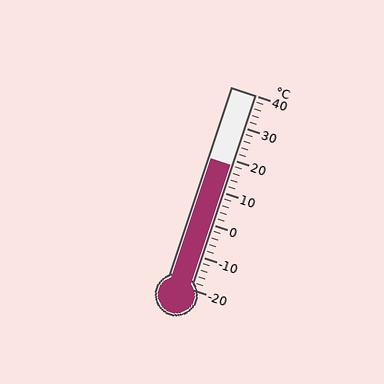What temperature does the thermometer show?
The thermometer shows approximately 18°C.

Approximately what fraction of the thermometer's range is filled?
The thermometer is filled to approximately 65% of its range.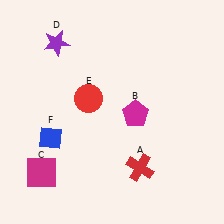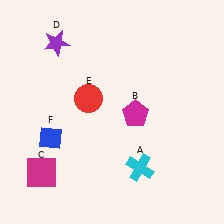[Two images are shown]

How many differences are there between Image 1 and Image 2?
There is 1 difference between the two images.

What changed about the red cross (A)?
In Image 1, A is red. In Image 2, it changed to cyan.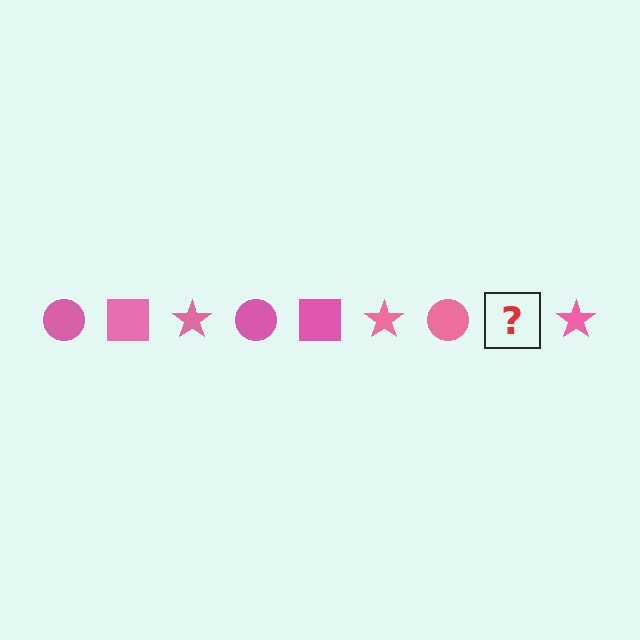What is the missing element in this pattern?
The missing element is a pink square.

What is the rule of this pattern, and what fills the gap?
The rule is that the pattern cycles through circle, square, star shapes in pink. The gap should be filled with a pink square.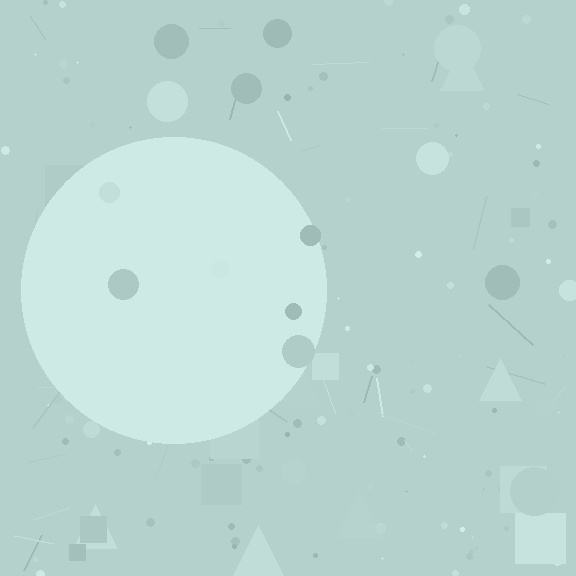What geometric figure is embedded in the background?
A circle is embedded in the background.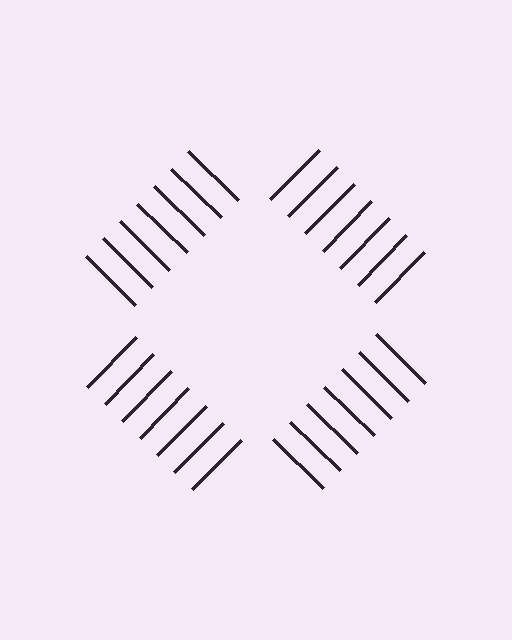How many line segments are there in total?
28 — 7 along each of the 4 edges.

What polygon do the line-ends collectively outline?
An illusory square — the line segments terminate on its edges but no continuous stroke is drawn.